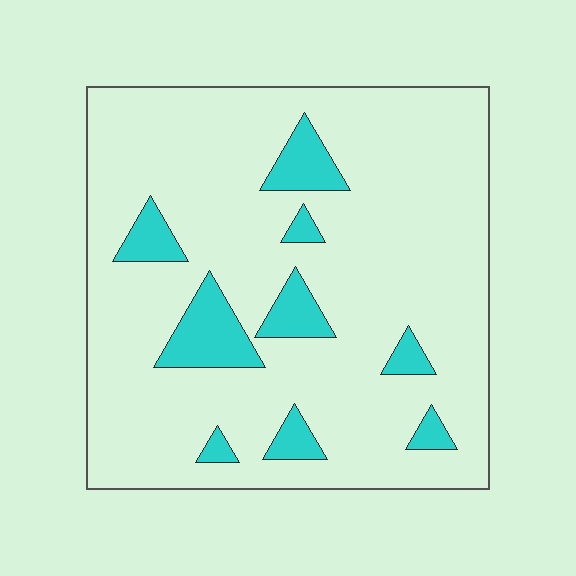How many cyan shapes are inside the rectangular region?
9.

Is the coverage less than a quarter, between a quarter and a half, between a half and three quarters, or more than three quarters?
Less than a quarter.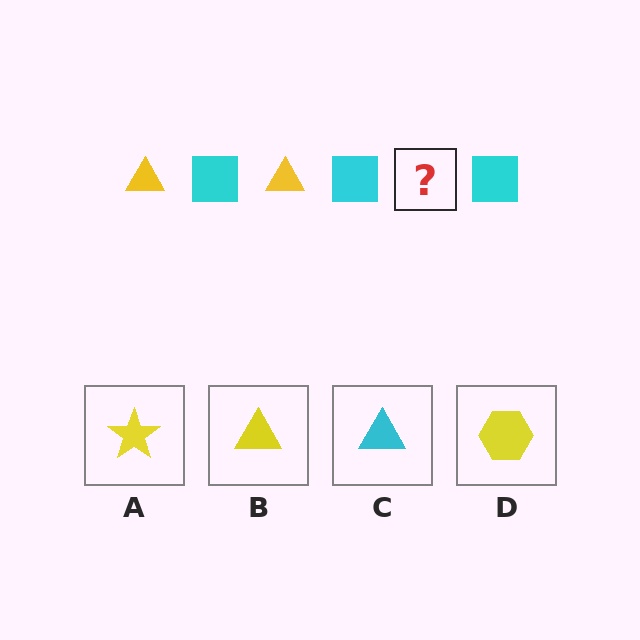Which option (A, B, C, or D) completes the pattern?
B.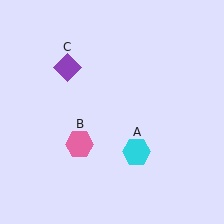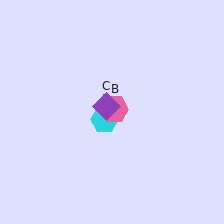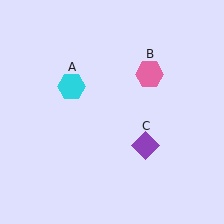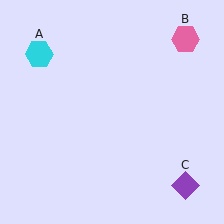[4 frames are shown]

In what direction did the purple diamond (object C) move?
The purple diamond (object C) moved down and to the right.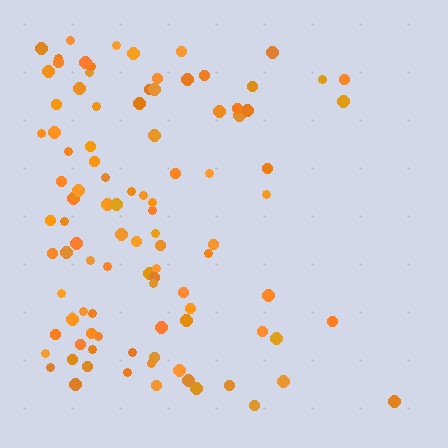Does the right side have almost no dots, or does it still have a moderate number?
Still a moderate number, just noticeably fewer than the left.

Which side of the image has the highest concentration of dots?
The left.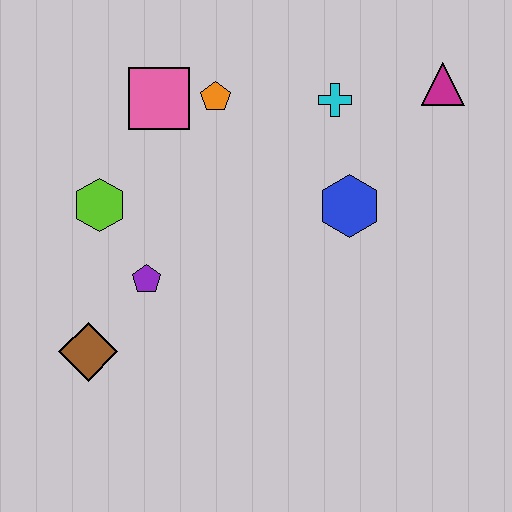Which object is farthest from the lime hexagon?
The magenta triangle is farthest from the lime hexagon.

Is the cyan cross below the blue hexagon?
No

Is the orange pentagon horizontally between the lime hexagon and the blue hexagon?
Yes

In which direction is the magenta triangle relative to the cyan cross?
The magenta triangle is to the right of the cyan cross.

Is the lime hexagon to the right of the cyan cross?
No